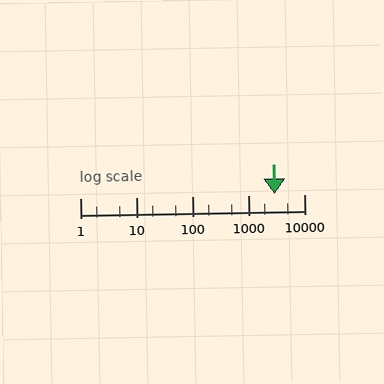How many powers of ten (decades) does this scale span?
The scale spans 4 decades, from 1 to 10000.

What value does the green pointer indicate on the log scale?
The pointer indicates approximately 3000.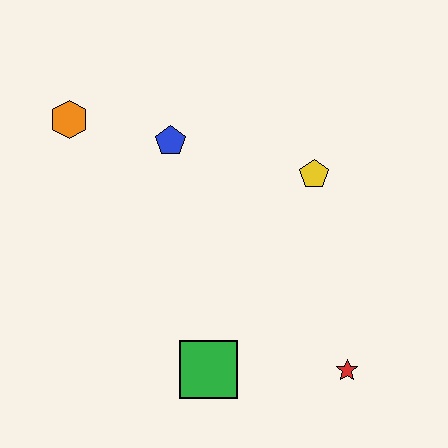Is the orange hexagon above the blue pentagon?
Yes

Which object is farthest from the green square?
The orange hexagon is farthest from the green square.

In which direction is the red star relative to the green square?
The red star is to the right of the green square.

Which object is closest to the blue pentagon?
The orange hexagon is closest to the blue pentagon.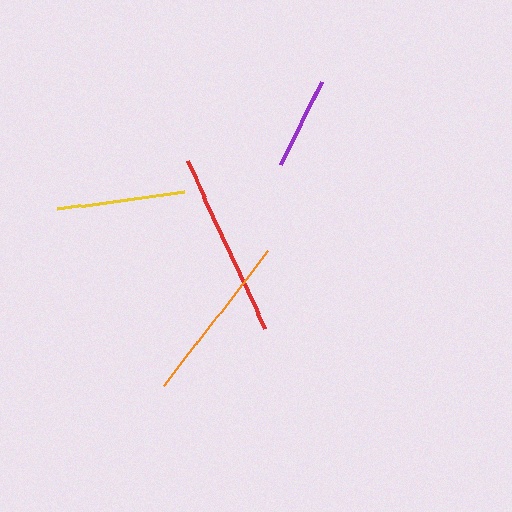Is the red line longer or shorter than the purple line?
The red line is longer than the purple line.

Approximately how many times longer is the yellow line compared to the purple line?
The yellow line is approximately 1.4 times the length of the purple line.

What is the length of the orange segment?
The orange segment is approximately 171 pixels long.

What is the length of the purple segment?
The purple segment is approximately 93 pixels long.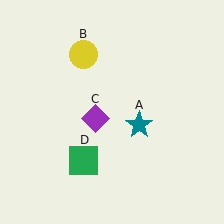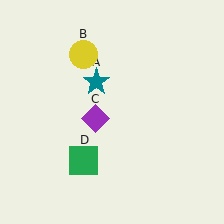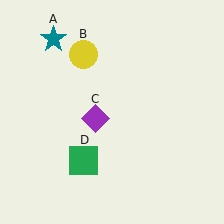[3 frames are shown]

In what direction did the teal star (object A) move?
The teal star (object A) moved up and to the left.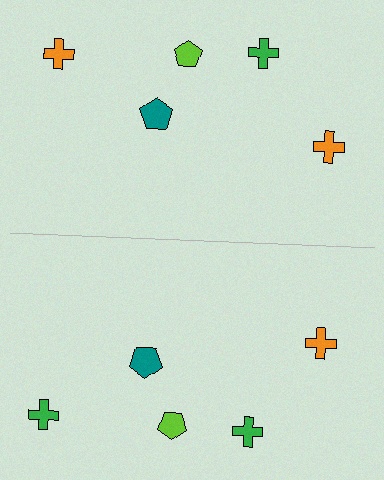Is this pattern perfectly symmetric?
No, the pattern is not perfectly symmetric. The green cross on the bottom side breaks the symmetry — its mirror counterpart is orange.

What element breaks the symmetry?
The green cross on the bottom side breaks the symmetry — its mirror counterpart is orange.